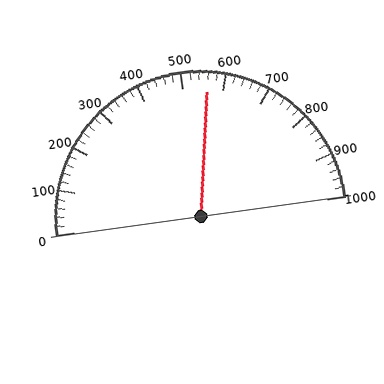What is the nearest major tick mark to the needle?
The nearest major tick mark is 600.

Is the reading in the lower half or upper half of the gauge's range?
The reading is in the upper half of the range (0 to 1000).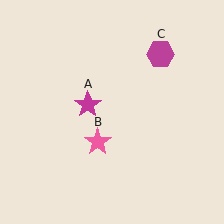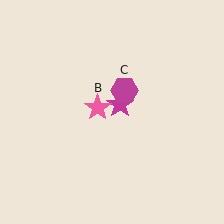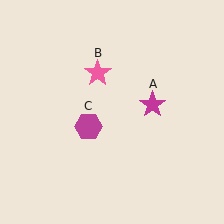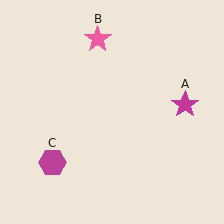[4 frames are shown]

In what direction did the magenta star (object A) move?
The magenta star (object A) moved right.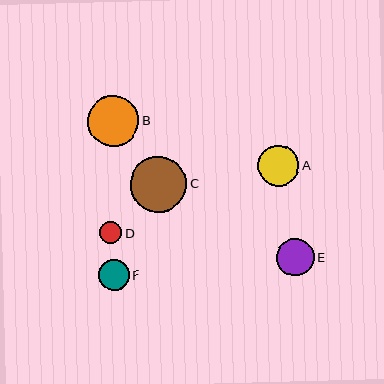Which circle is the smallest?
Circle D is the smallest with a size of approximately 22 pixels.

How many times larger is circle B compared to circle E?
Circle B is approximately 1.4 times the size of circle E.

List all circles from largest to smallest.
From largest to smallest: C, B, A, E, F, D.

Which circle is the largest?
Circle C is the largest with a size of approximately 56 pixels.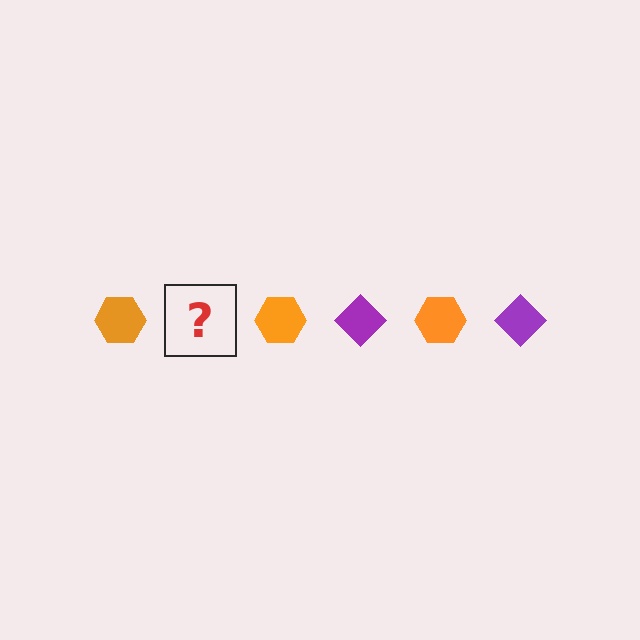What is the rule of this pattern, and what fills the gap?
The rule is that the pattern alternates between orange hexagon and purple diamond. The gap should be filled with a purple diamond.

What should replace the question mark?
The question mark should be replaced with a purple diamond.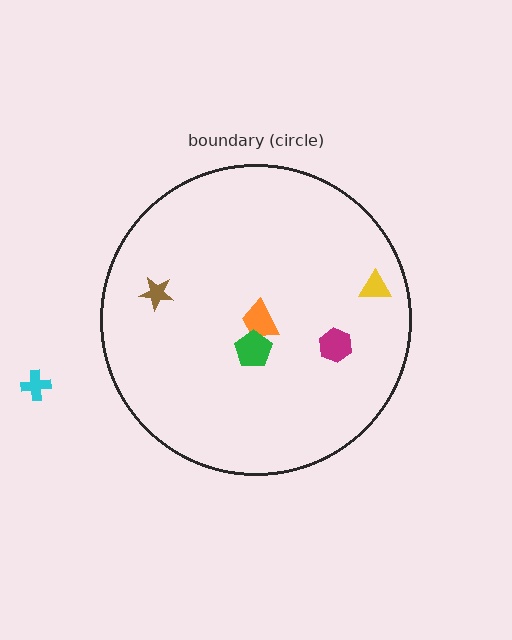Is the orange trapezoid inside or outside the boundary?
Inside.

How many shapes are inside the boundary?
5 inside, 1 outside.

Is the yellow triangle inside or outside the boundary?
Inside.